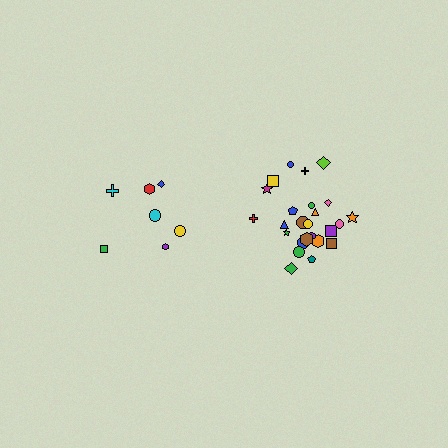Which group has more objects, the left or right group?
The right group.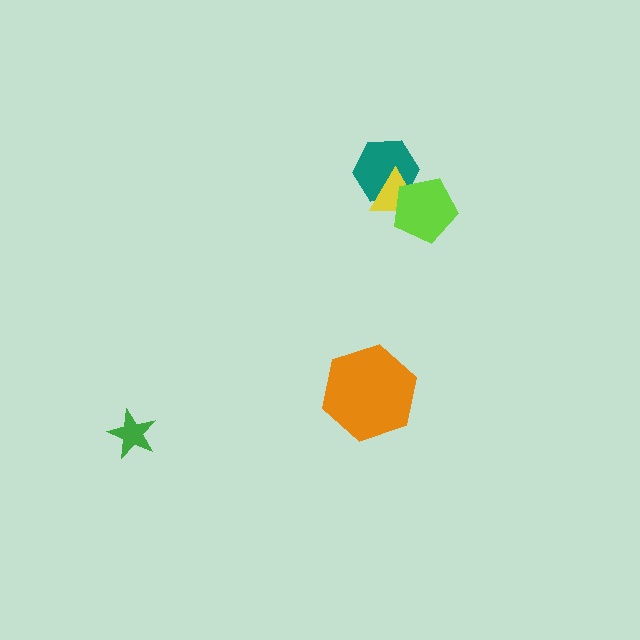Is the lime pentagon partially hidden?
No, no other shape covers it.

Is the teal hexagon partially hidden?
Yes, it is partially covered by another shape.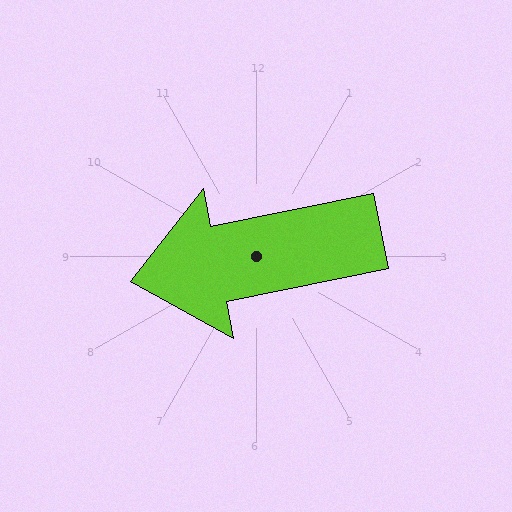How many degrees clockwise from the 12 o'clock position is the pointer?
Approximately 259 degrees.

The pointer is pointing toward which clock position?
Roughly 9 o'clock.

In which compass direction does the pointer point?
West.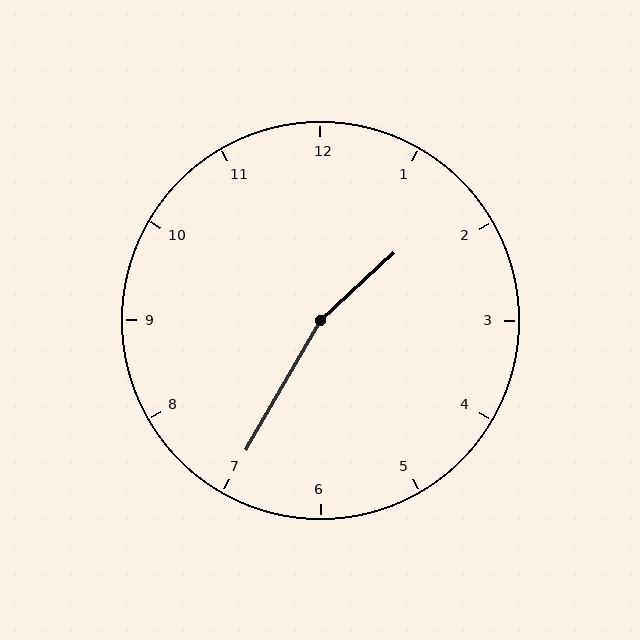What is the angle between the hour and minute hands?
Approximately 162 degrees.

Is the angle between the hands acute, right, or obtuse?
It is obtuse.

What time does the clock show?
1:35.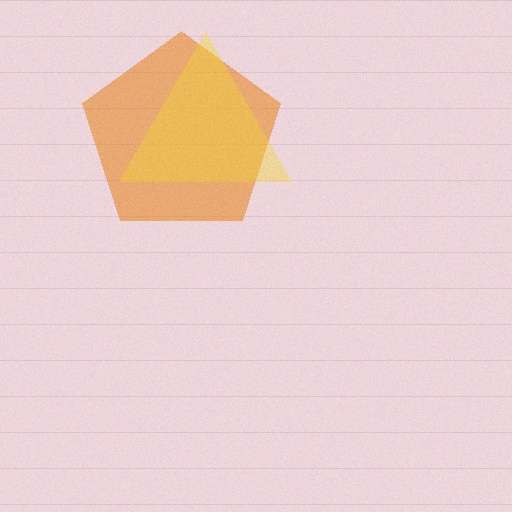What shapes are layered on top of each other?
The layered shapes are: an orange pentagon, a yellow triangle.